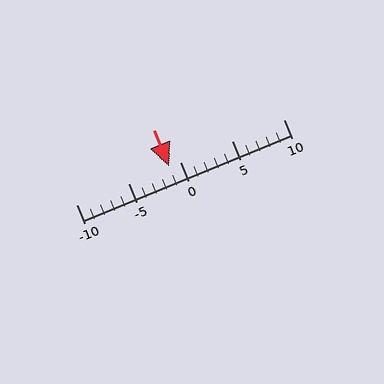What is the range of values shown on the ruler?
The ruler shows values from -10 to 10.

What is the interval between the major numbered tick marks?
The major tick marks are spaced 5 units apart.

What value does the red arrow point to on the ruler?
The red arrow points to approximately -1.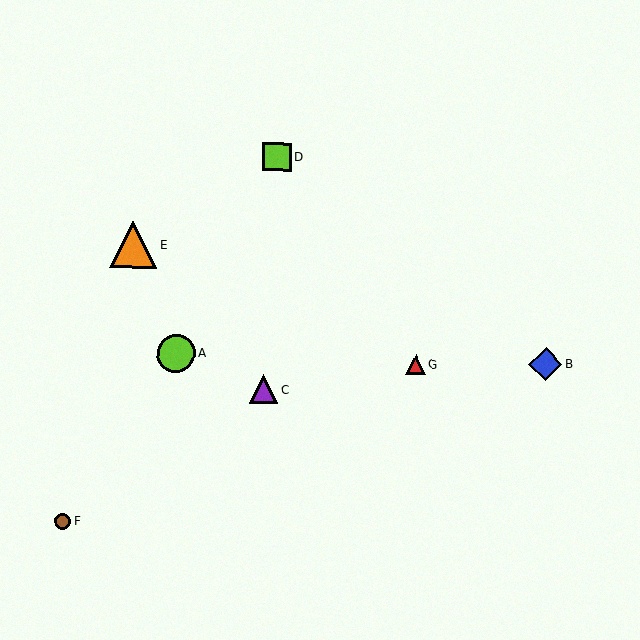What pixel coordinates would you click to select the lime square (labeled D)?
Click at (277, 157) to select the lime square D.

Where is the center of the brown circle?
The center of the brown circle is at (63, 521).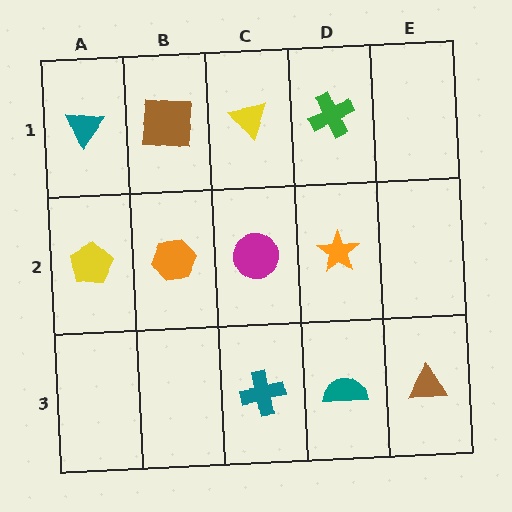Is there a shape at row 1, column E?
No, that cell is empty.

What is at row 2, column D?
An orange star.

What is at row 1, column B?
A brown square.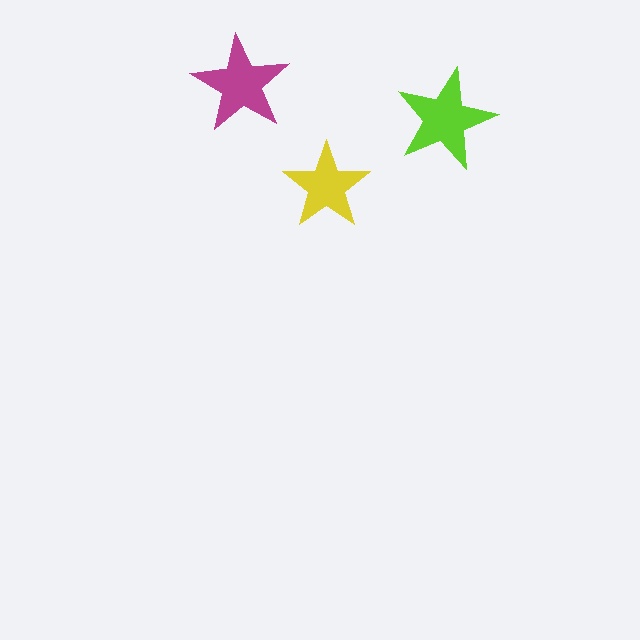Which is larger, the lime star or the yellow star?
The lime one.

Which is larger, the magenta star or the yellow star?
The magenta one.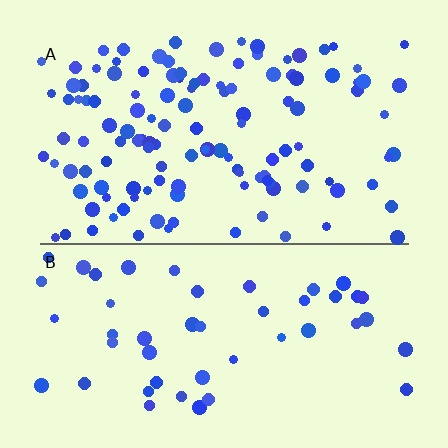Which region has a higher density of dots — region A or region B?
A (the top).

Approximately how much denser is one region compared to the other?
Approximately 2.5× — region A over region B.